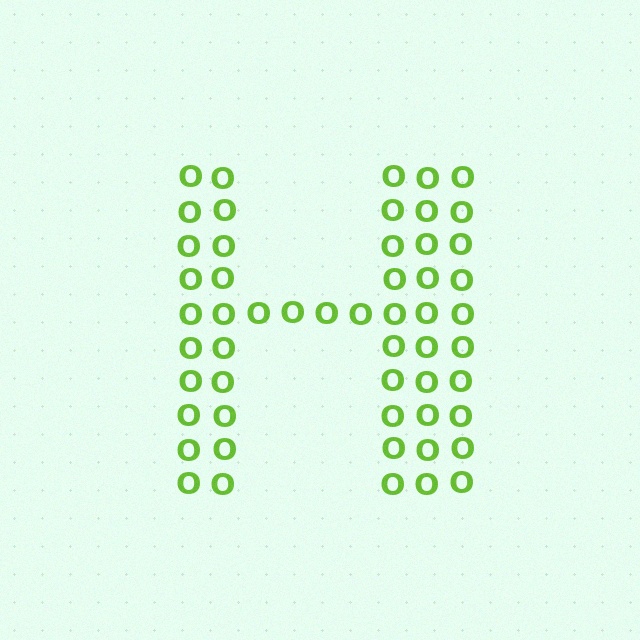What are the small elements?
The small elements are letter O's.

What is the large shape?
The large shape is the letter H.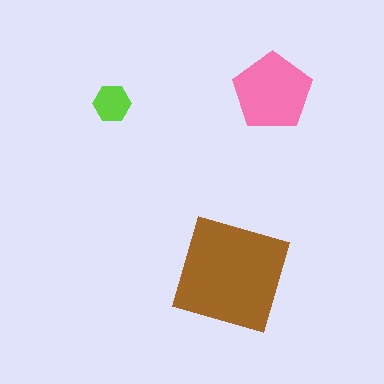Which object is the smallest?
The lime hexagon.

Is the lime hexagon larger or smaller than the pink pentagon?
Smaller.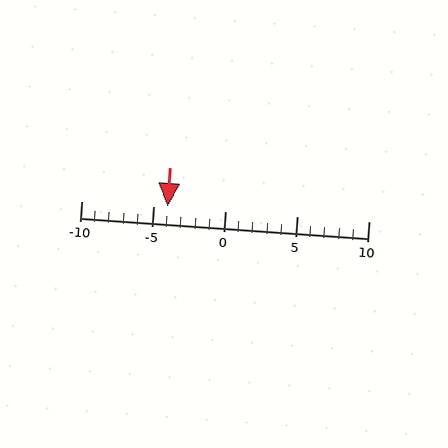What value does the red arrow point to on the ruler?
The red arrow points to approximately -4.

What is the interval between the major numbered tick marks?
The major tick marks are spaced 5 units apart.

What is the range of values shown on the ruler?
The ruler shows values from -10 to 10.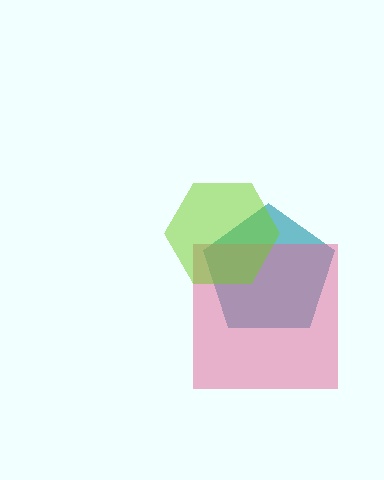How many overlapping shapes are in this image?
There are 3 overlapping shapes in the image.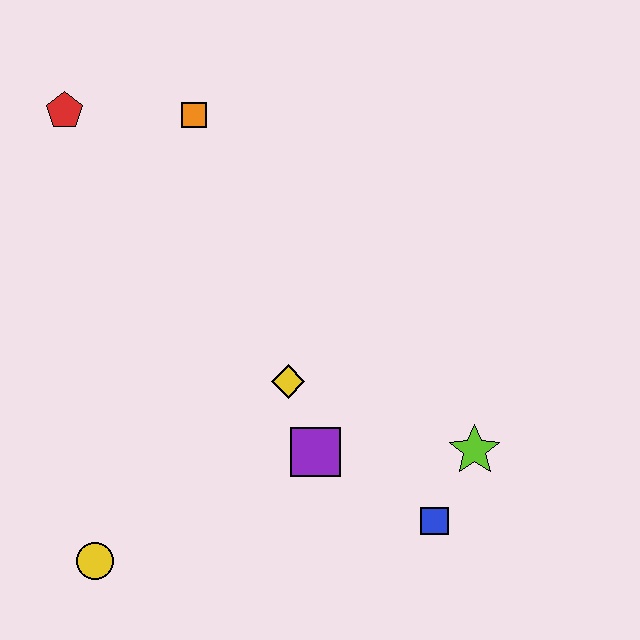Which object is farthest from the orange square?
The blue square is farthest from the orange square.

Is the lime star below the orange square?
Yes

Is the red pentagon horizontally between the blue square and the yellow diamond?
No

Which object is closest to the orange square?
The red pentagon is closest to the orange square.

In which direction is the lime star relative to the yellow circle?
The lime star is to the right of the yellow circle.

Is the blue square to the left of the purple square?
No